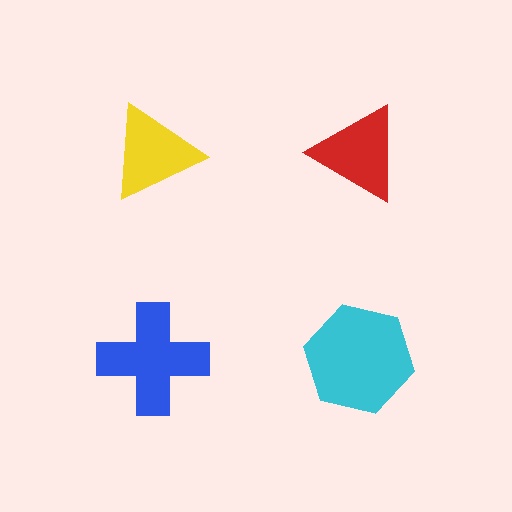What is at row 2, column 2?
A cyan hexagon.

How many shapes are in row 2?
2 shapes.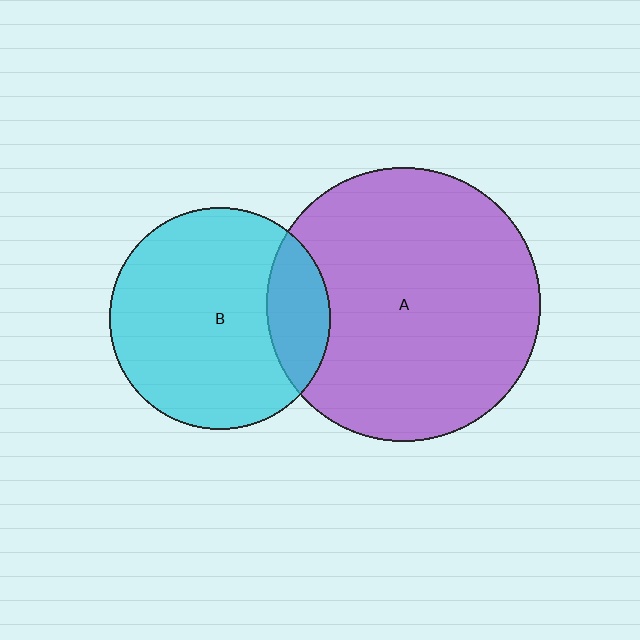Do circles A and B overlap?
Yes.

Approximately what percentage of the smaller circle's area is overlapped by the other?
Approximately 20%.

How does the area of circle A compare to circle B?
Approximately 1.5 times.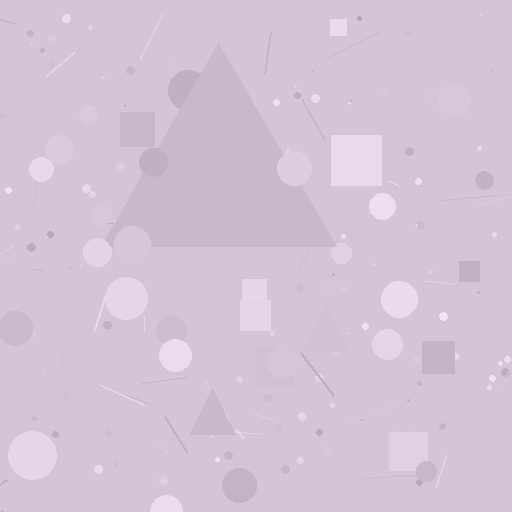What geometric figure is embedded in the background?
A triangle is embedded in the background.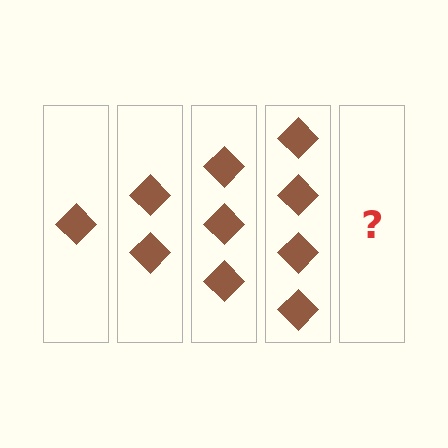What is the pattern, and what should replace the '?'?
The pattern is that each step adds one more diamond. The '?' should be 5 diamonds.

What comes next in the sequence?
The next element should be 5 diamonds.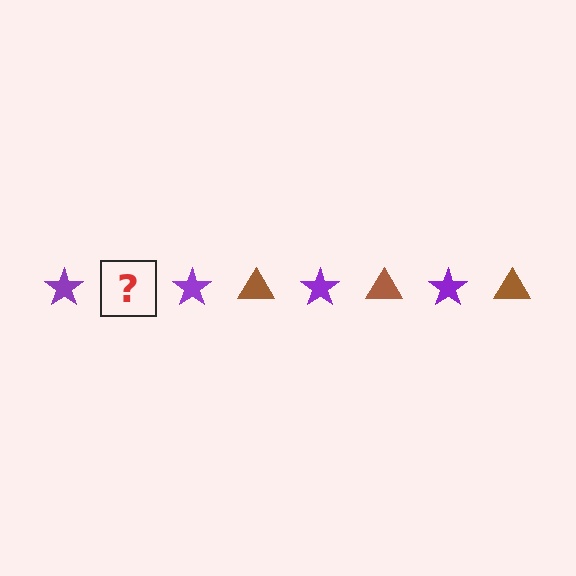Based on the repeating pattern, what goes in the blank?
The blank should be a brown triangle.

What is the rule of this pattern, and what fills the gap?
The rule is that the pattern alternates between purple star and brown triangle. The gap should be filled with a brown triangle.